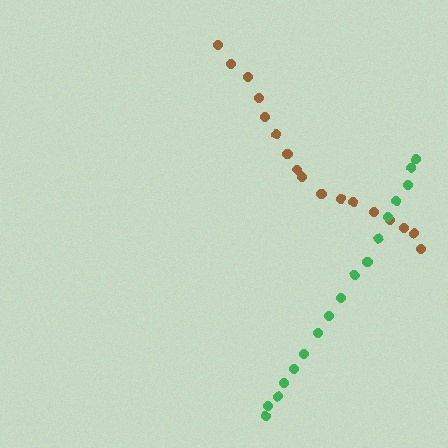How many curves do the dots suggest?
There are 2 distinct paths.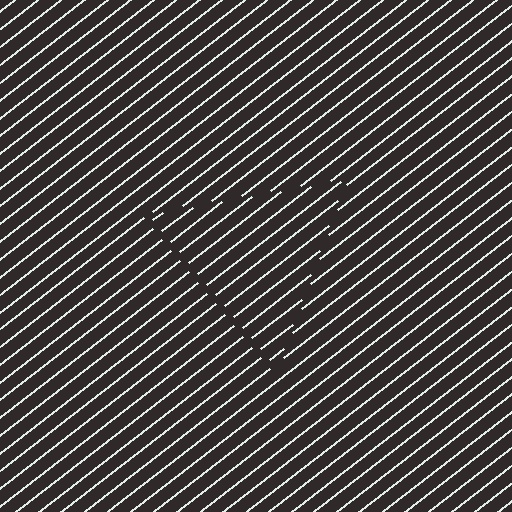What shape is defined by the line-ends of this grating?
An illusory triangle. The interior of the shape contains the same grating, shifted by half a period — the contour is defined by the phase discontinuity where line-ends from the inner and outer gratings abut.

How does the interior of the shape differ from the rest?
The interior of the shape contains the same grating, shifted by half a period — the contour is defined by the phase discontinuity where line-ends from the inner and outer gratings abut.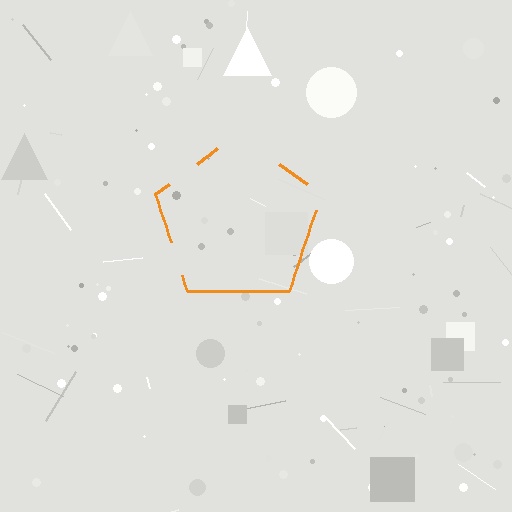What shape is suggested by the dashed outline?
The dashed outline suggests a pentagon.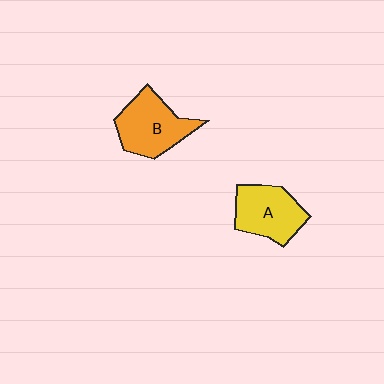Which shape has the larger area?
Shape B (orange).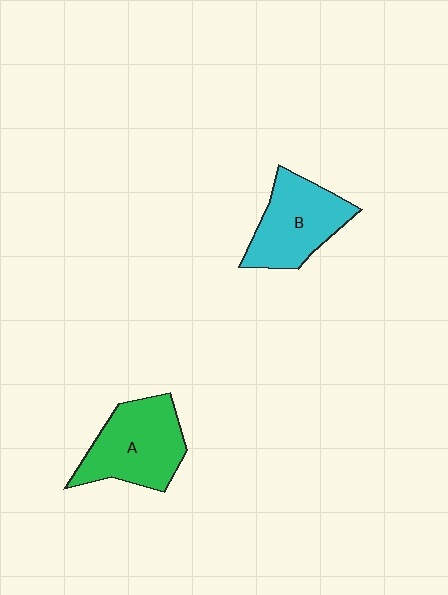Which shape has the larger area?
Shape A (green).